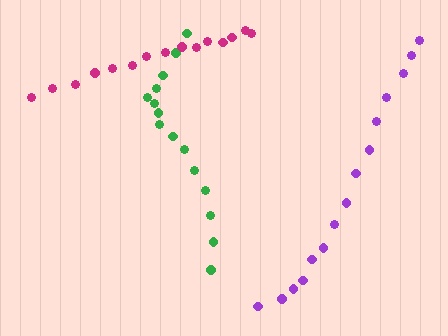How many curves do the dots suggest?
There are 3 distinct paths.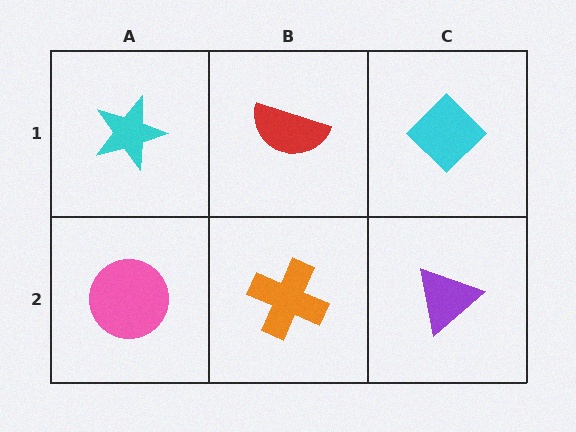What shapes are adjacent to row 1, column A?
A pink circle (row 2, column A), a red semicircle (row 1, column B).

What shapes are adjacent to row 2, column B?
A red semicircle (row 1, column B), a pink circle (row 2, column A), a purple triangle (row 2, column C).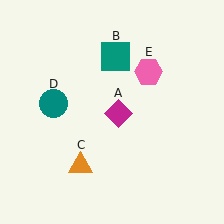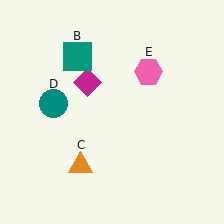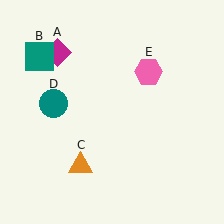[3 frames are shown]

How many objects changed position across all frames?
2 objects changed position: magenta diamond (object A), teal square (object B).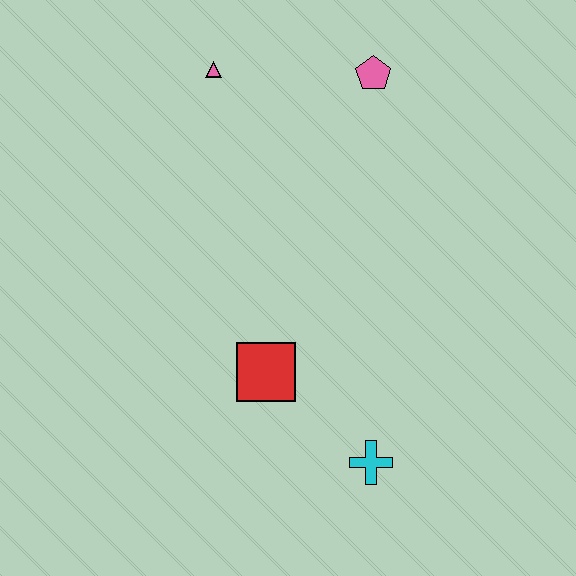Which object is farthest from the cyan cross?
The pink triangle is farthest from the cyan cross.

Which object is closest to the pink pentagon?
The pink triangle is closest to the pink pentagon.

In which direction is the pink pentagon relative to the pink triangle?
The pink pentagon is to the right of the pink triangle.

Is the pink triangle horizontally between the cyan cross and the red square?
No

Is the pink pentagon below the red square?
No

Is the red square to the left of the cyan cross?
Yes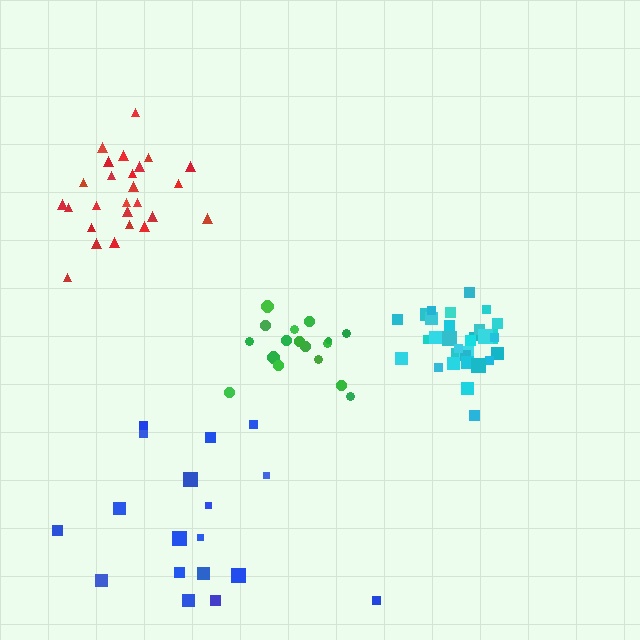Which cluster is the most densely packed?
Cyan.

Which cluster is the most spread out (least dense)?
Blue.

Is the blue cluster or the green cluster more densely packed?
Green.